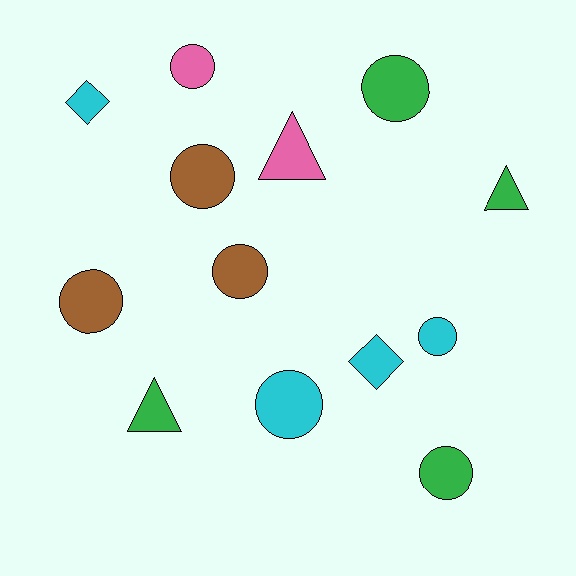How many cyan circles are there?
There are 2 cyan circles.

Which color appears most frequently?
Cyan, with 4 objects.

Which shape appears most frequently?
Circle, with 8 objects.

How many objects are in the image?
There are 13 objects.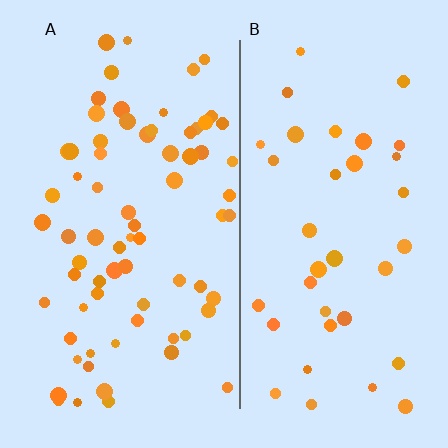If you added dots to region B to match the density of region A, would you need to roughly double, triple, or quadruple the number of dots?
Approximately double.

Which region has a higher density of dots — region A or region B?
A (the left).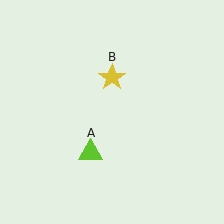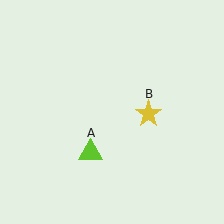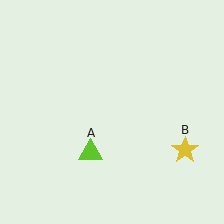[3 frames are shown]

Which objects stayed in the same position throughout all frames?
Lime triangle (object A) remained stationary.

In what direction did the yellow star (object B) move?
The yellow star (object B) moved down and to the right.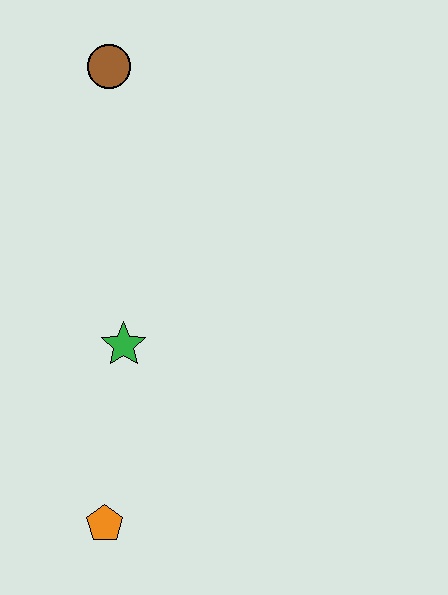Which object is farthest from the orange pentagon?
The brown circle is farthest from the orange pentagon.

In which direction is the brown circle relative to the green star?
The brown circle is above the green star.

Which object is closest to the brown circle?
The green star is closest to the brown circle.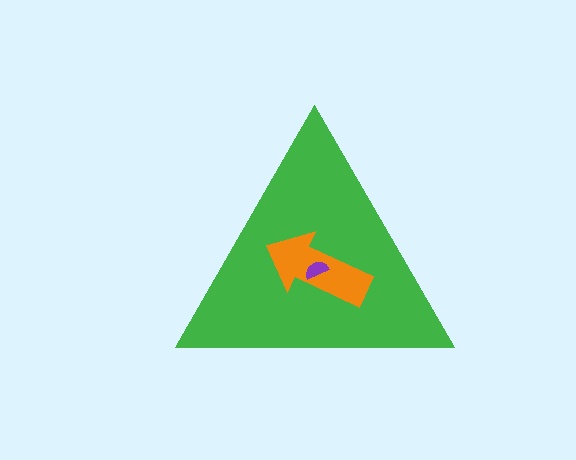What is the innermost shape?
The purple semicircle.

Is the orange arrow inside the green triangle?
Yes.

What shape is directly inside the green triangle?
The orange arrow.